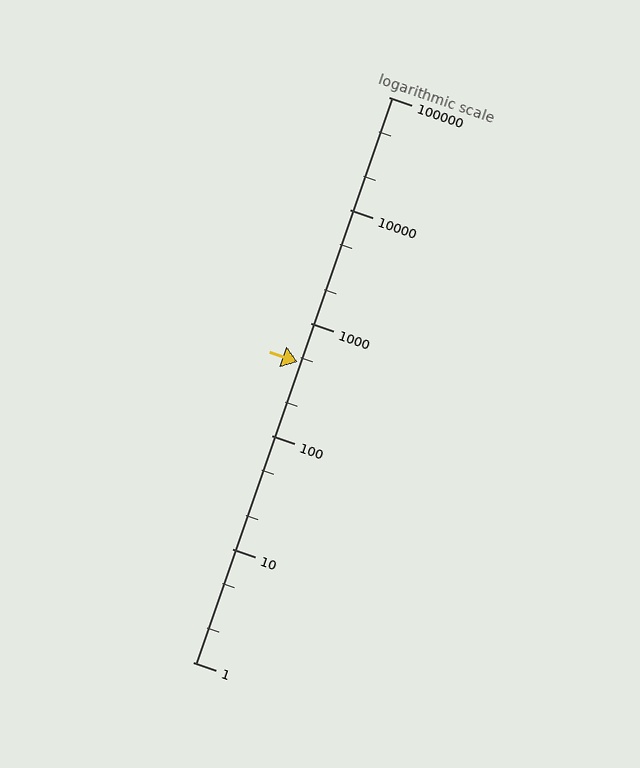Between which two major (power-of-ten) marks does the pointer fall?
The pointer is between 100 and 1000.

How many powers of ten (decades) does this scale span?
The scale spans 5 decades, from 1 to 100000.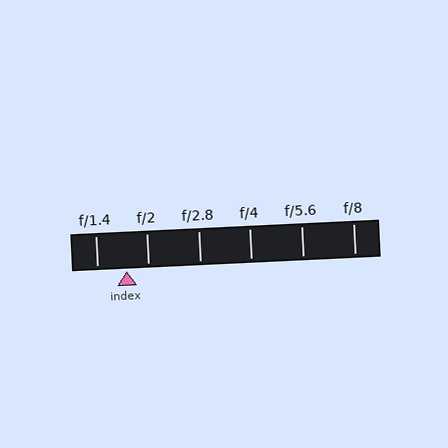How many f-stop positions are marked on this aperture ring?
There are 6 f-stop positions marked.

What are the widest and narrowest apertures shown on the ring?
The widest aperture shown is f/1.4 and the narrowest is f/8.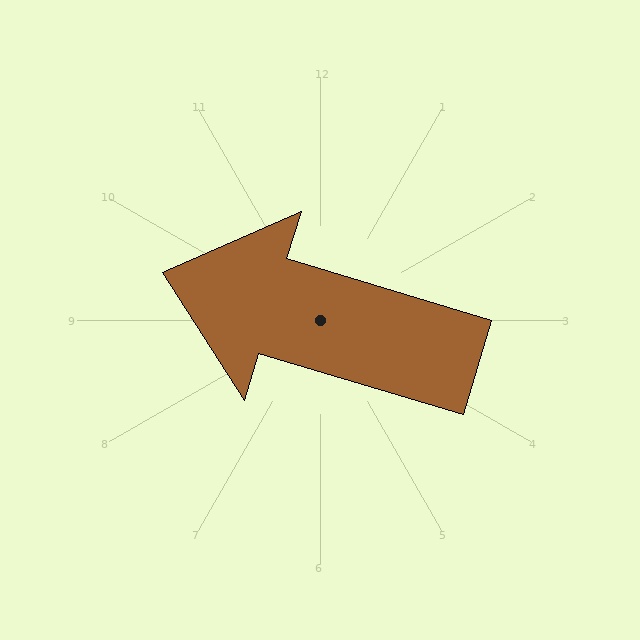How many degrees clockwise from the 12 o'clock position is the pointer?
Approximately 287 degrees.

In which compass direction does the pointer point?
West.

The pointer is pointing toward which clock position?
Roughly 10 o'clock.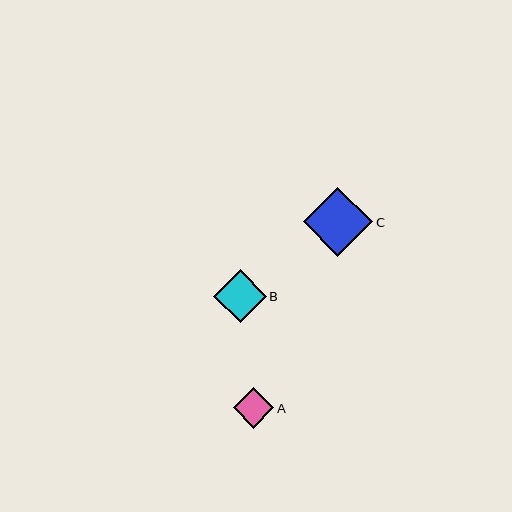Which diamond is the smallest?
Diamond A is the smallest with a size of approximately 40 pixels.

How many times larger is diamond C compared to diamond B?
Diamond C is approximately 1.3 times the size of diamond B.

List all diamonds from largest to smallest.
From largest to smallest: C, B, A.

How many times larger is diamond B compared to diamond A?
Diamond B is approximately 1.3 times the size of diamond A.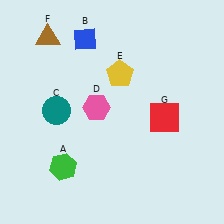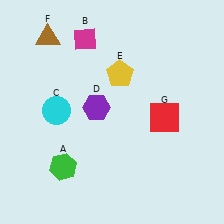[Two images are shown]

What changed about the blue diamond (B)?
In Image 1, B is blue. In Image 2, it changed to magenta.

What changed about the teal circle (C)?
In Image 1, C is teal. In Image 2, it changed to cyan.